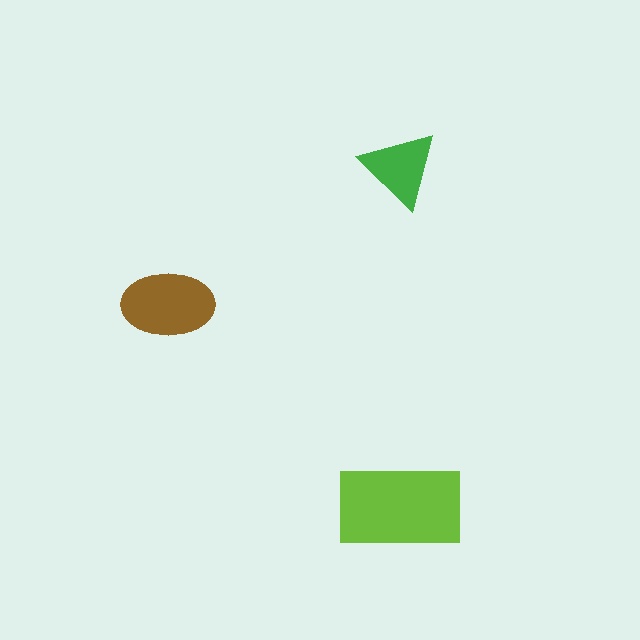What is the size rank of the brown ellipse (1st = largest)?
2nd.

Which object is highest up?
The green triangle is topmost.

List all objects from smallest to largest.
The green triangle, the brown ellipse, the lime rectangle.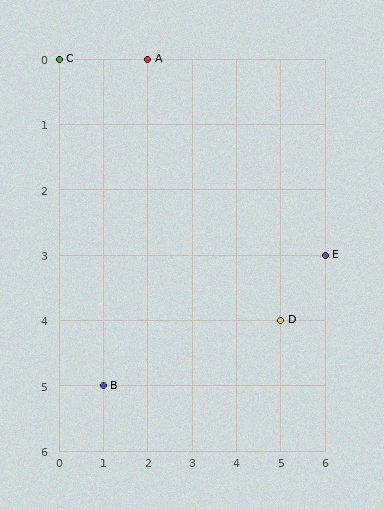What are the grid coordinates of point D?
Point D is at grid coordinates (5, 4).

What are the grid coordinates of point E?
Point E is at grid coordinates (6, 3).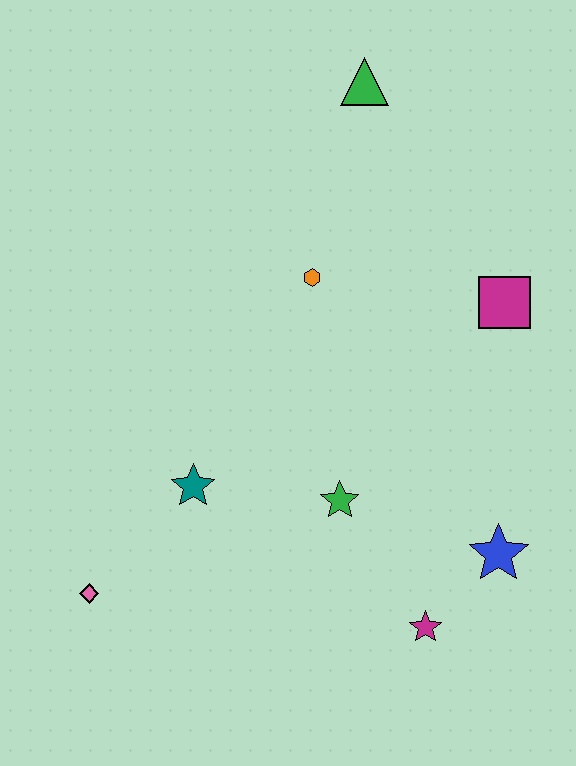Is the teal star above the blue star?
Yes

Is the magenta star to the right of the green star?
Yes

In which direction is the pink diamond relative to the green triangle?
The pink diamond is below the green triangle.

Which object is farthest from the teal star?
The green triangle is farthest from the teal star.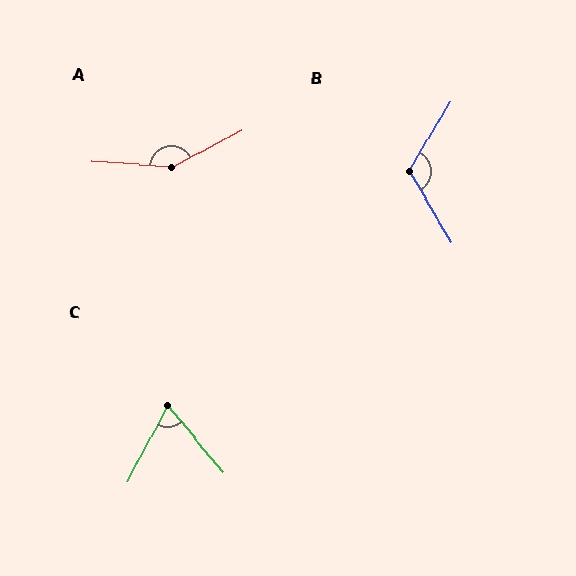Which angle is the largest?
A, at approximately 147 degrees.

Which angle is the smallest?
C, at approximately 68 degrees.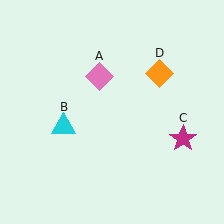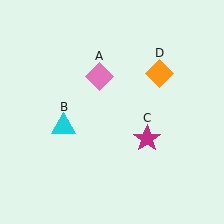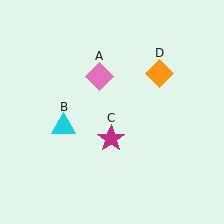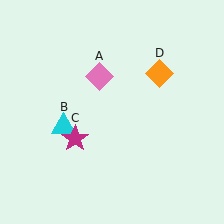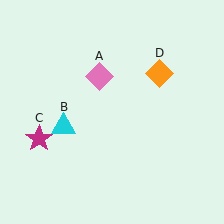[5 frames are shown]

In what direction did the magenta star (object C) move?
The magenta star (object C) moved left.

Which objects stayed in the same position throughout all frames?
Pink diamond (object A) and cyan triangle (object B) and orange diamond (object D) remained stationary.